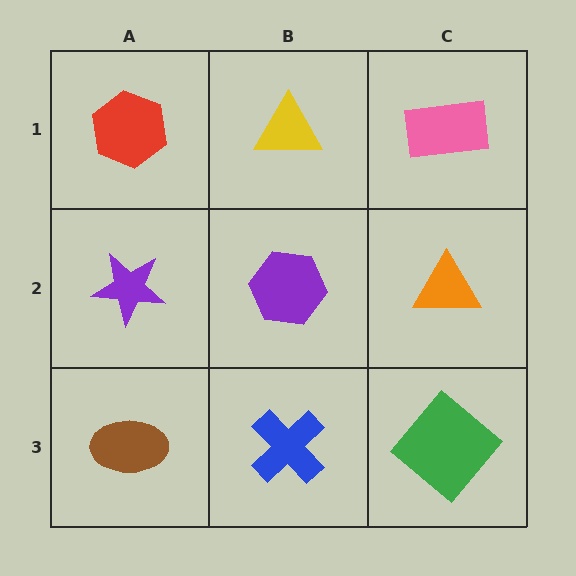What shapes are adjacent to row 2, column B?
A yellow triangle (row 1, column B), a blue cross (row 3, column B), a purple star (row 2, column A), an orange triangle (row 2, column C).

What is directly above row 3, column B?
A purple hexagon.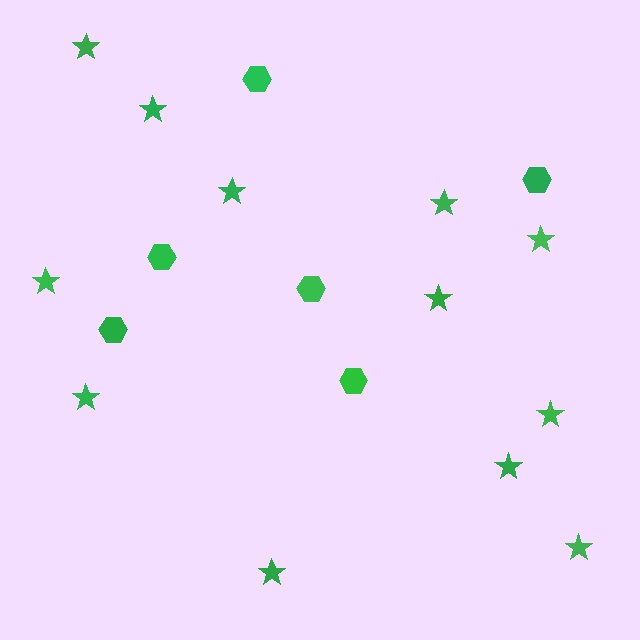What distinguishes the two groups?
There are 2 groups: one group of stars (12) and one group of hexagons (6).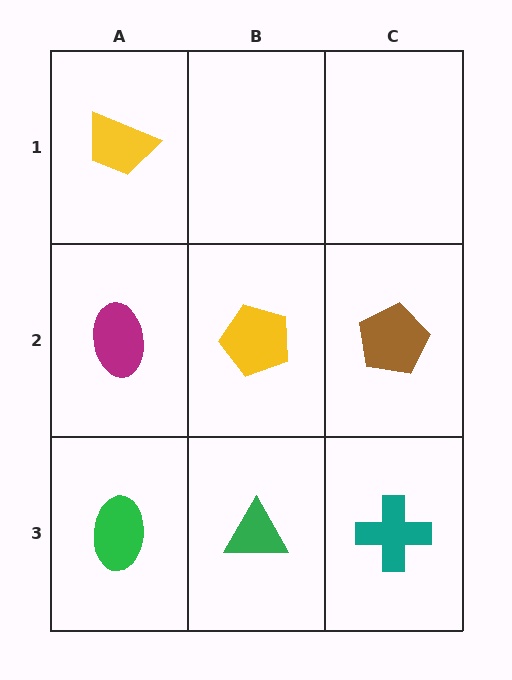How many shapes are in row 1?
1 shape.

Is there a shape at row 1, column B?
No, that cell is empty.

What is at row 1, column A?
A yellow trapezoid.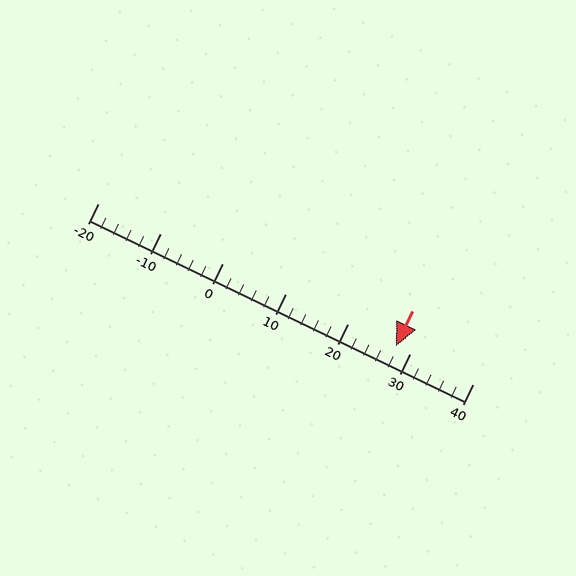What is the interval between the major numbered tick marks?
The major tick marks are spaced 10 units apart.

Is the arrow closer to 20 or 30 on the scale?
The arrow is closer to 30.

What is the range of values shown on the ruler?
The ruler shows values from -20 to 40.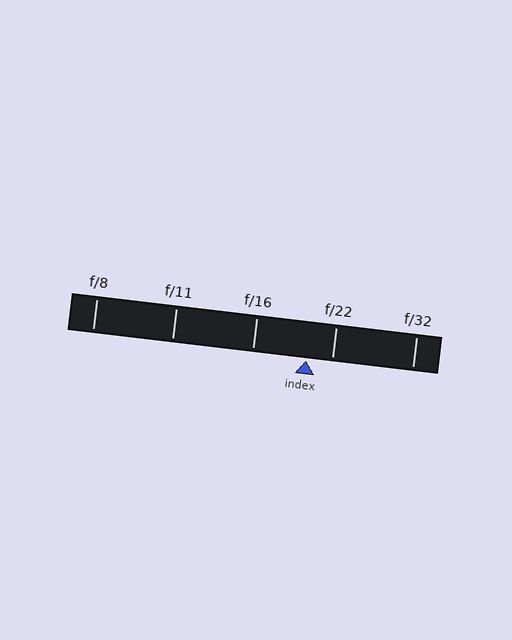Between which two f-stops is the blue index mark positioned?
The index mark is between f/16 and f/22.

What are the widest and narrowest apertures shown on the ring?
The widest aperture shown is f/8 and the narrowest is f/32.